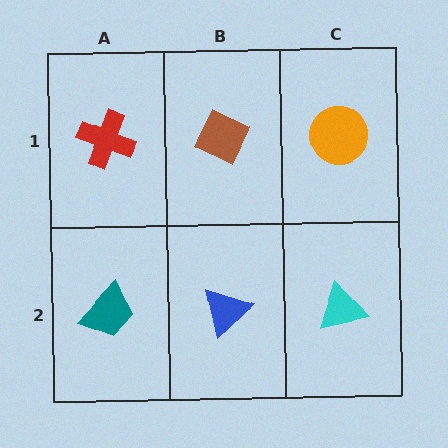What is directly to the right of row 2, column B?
A cyan triangle.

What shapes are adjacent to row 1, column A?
A teal trapezoid (row 2, column A), a brown diamond (row 1, column B).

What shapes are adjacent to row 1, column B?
A blue triangle (row 2, column B), a red cross (row 1, column A), an orange circle (row 1, column C).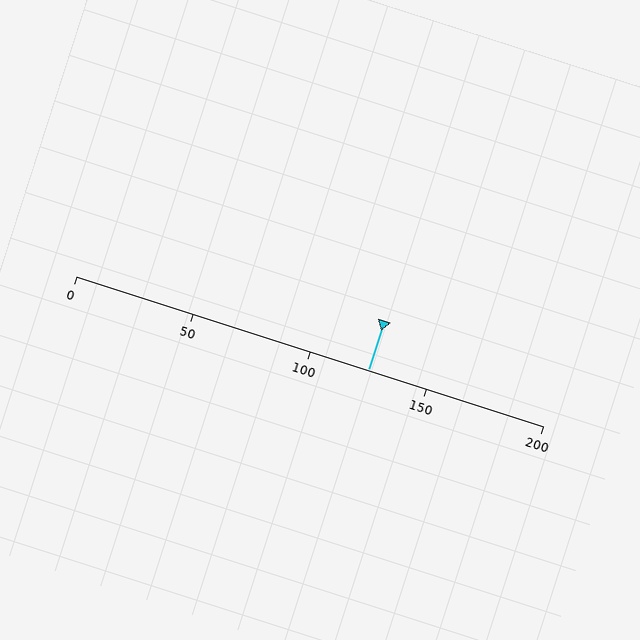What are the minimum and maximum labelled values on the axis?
The axis runs from 0 to 200.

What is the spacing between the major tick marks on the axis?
The major ticks are spaced 50 apart.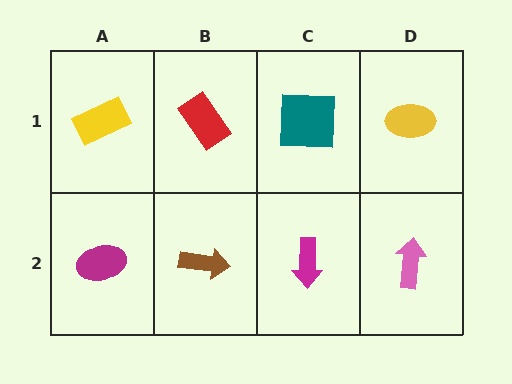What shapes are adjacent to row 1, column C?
A magenta arrow (row 2, column C), a red rectangle (row 1, column B), a yellow ellipse (row 1, column D).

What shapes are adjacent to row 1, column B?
A brown arrow (row 2, column B), a yellow rectangle (row 1, column A), a teal square (row 1, column C).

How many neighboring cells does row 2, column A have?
2.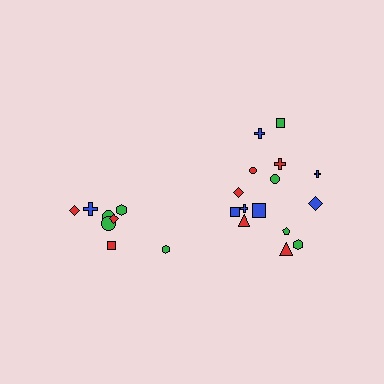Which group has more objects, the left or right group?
The right group.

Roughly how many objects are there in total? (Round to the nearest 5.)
Roughly 25 objects in total.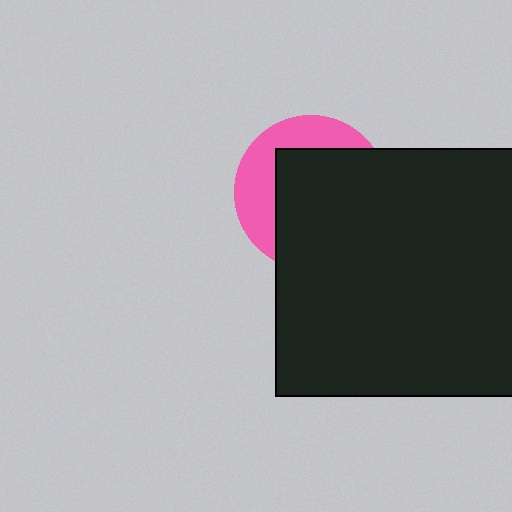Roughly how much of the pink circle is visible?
A small part of it is visible (roughly 35%).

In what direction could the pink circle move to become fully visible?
The pink circle could move toward the upper-left. That would shift it out from behind the black square entirely.